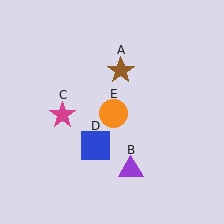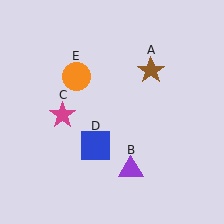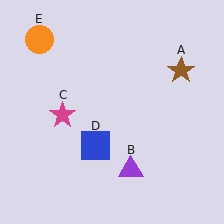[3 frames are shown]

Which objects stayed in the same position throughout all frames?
Purple triangle (object B) and magenta star (object C) and blue square (object D) remained stationary.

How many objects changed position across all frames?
2 objects changed position: brown star (object A), orange circle (object E).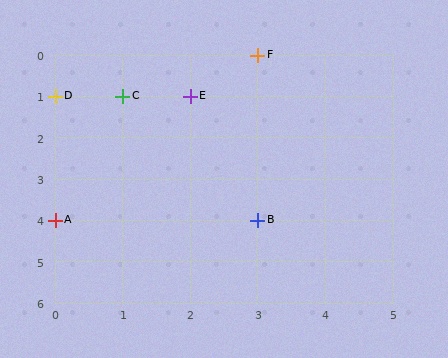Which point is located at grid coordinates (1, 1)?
Point C is at (1, 1).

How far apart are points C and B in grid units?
Points C and B are 2 columns and 3 rows apart (about 3.6 grid units diagonally).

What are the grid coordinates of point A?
Point A is at grid coordinates (0, 4).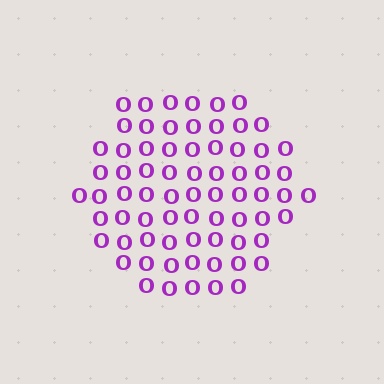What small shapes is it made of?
It is made of small letter O's.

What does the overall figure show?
The overall figure shows a hexagon.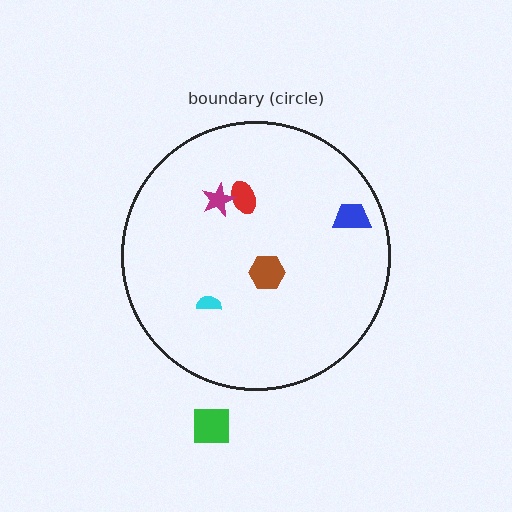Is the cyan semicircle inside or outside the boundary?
Inside.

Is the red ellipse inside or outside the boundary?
Inside.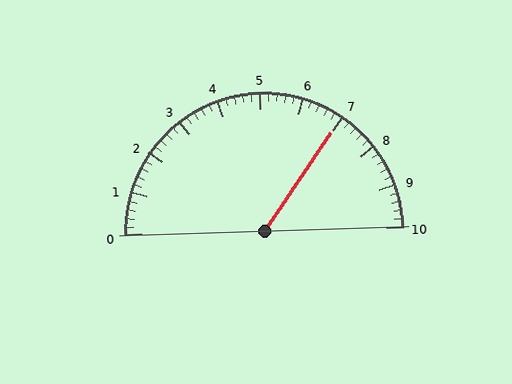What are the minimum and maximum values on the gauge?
The gauge ranges from 0 to 10.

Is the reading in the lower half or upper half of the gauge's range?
The reading is in the upper half of the range (0 to 10).